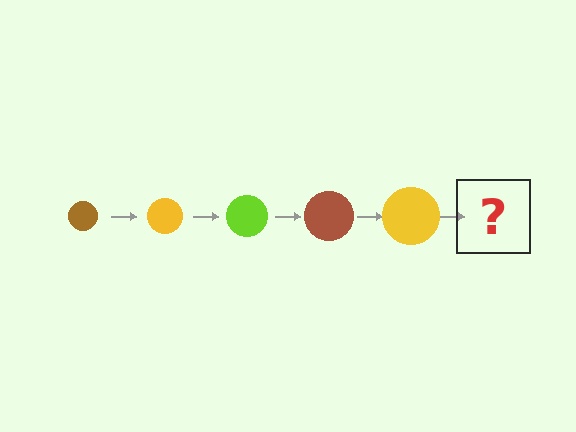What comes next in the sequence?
The next element should be a lime circle, larger than the previous one.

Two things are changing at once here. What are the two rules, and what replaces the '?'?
The two rules are that the circle grows larger each step and the color cycles through brown, yellow, and lime. The '?' should be a lime circle, larger than the previous one.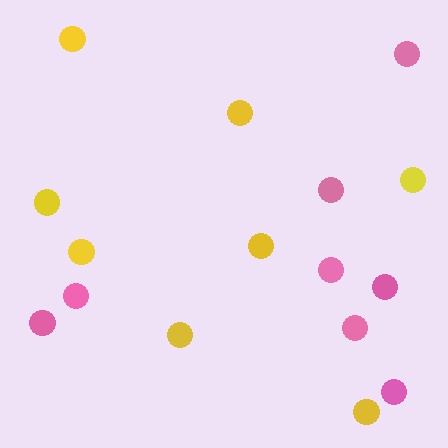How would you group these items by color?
There are 2 groups: one group of yellow circles (8) and one group of pink circles (8).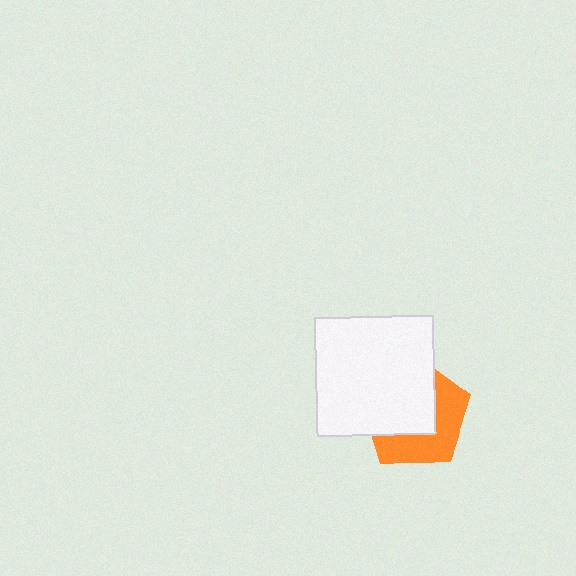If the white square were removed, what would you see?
You would see the complete orange pentagon.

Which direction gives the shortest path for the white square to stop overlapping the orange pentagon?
Moving toward the upper-left gives the shortest separation.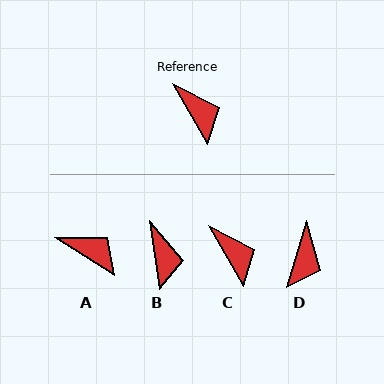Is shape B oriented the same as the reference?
No, it is off by about 22 degrees.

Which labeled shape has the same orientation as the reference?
C.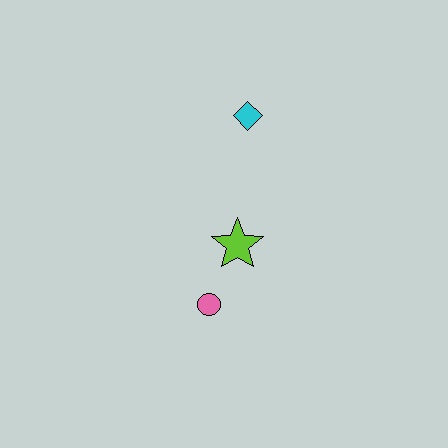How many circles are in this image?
There is 1 circle.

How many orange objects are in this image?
There are no orange objects.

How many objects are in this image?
There are 3 objects.